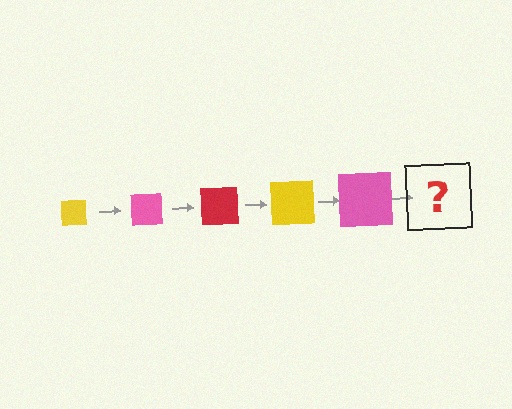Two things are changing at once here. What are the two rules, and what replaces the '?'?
The two rules are that the square grows larger each step and the color cycles through yellow, pink, and red. The '?' should be a red square, larger than the previous one.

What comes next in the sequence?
The next element should be a red square, larger than the previous one.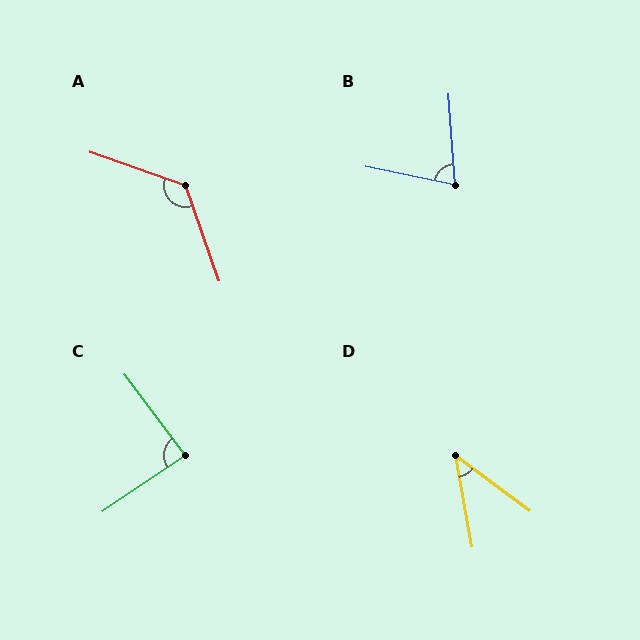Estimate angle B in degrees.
Approximately 74 degrees.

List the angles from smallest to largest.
D (43°), B (74°), C (87°), A (129°).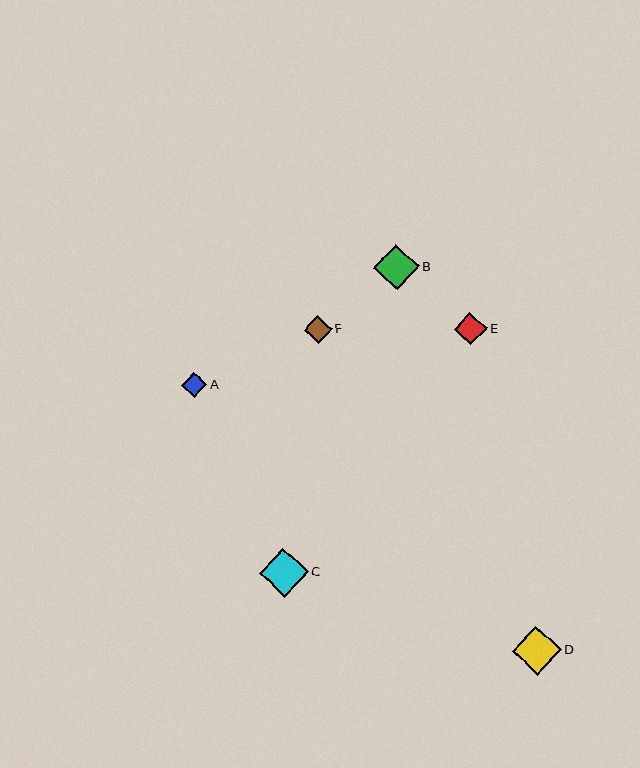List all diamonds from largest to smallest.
From largest to smallest: D, C, B, E, F, A.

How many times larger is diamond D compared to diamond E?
Diamond D is approximately 1.5 times the size of diamond E.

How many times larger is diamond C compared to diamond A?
Diamond C is approximately 1.9 times the size of diamond A.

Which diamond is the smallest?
Diamond A is the smallest with a size of approximately 25 pixels.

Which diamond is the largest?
Diamond D is the largest with a size of approximately 49 pixels.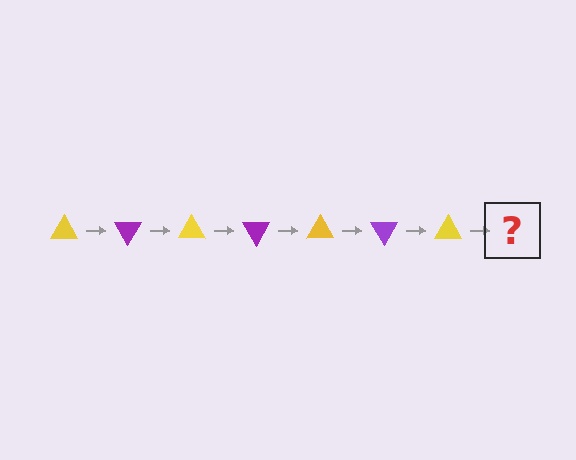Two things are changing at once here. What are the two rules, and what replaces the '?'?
The two rules are that it rotates 60 degrees each step and the color cycles through yellow and purple. The '?' should be a purple triangle, rotated 420 degrees from the start.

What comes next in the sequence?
The next element should be a purple triangle, rotated 420 degrees from the start.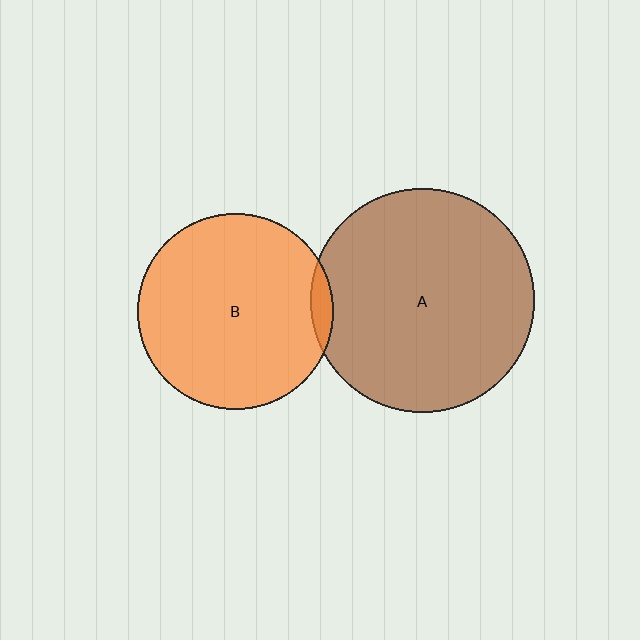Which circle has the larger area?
Circle A (brown).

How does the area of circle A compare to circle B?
Approximately 1.3 times.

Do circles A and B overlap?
Yes.